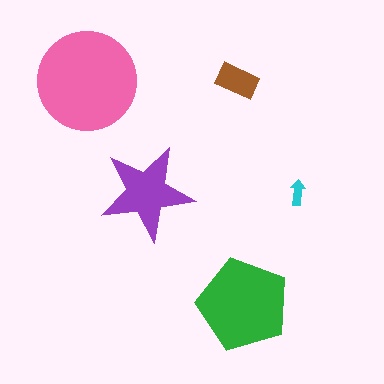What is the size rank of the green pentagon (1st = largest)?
2nd.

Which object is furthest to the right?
The cyan arrow is rightmost.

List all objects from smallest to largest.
The cyan arrow, the brown rectangle, the purple star, the green pentagon, the pink circle.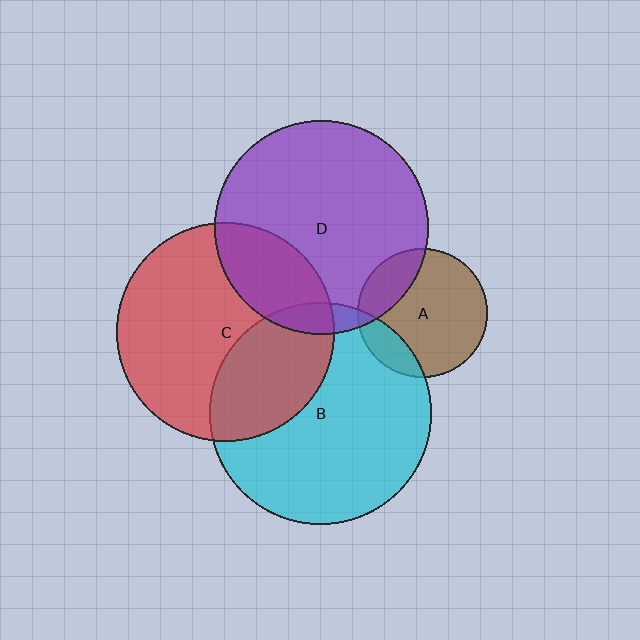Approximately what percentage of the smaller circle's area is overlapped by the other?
Approximately 25%.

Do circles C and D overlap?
Yes.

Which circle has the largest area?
Circle B (cyan).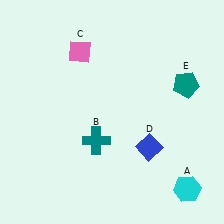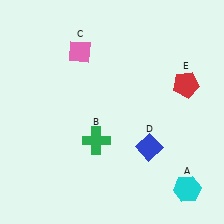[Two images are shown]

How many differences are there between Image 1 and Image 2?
There are 2 differences between the two images.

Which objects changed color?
B changed from teal to green. E changed from teal to red.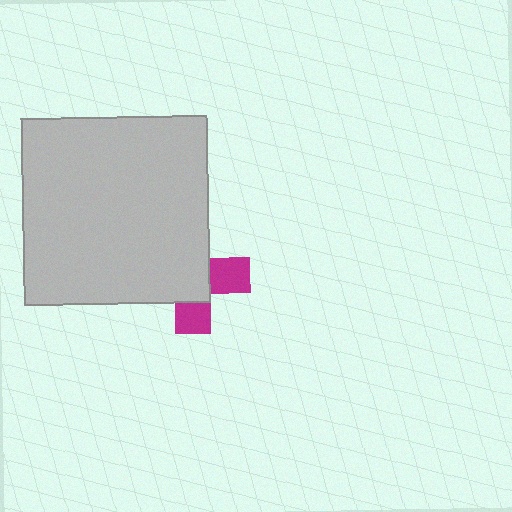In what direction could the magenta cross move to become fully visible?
The magenta cross could move toward the lower-right. That would shift it out from behind the light gray square entirely.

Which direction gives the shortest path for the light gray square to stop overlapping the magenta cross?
Moving toward the upper-left gives the shortest separation.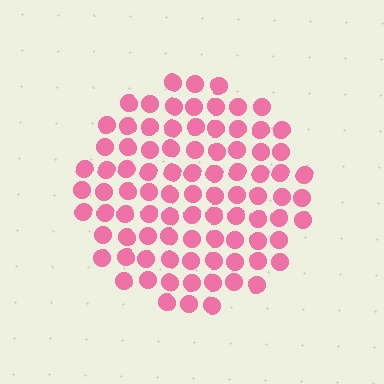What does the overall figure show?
The overall figure shows a circle.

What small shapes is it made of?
It is made of small circles.